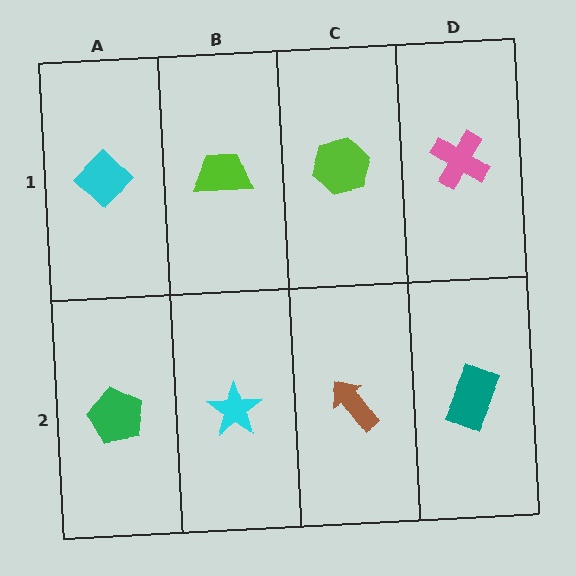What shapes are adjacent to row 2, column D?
A pink cross (row 1, column D), a brown arrow (row 2, column C).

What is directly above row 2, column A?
A cyan diamond.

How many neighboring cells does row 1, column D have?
2.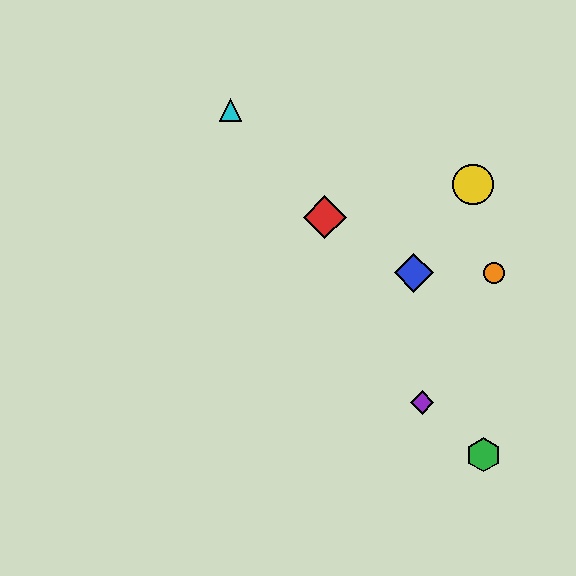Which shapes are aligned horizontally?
The blue diamond, the orange circle are aligned horizontally.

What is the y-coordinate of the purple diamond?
The purple diamond is at y≈402.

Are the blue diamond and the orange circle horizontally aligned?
Yes, both are at y≈273.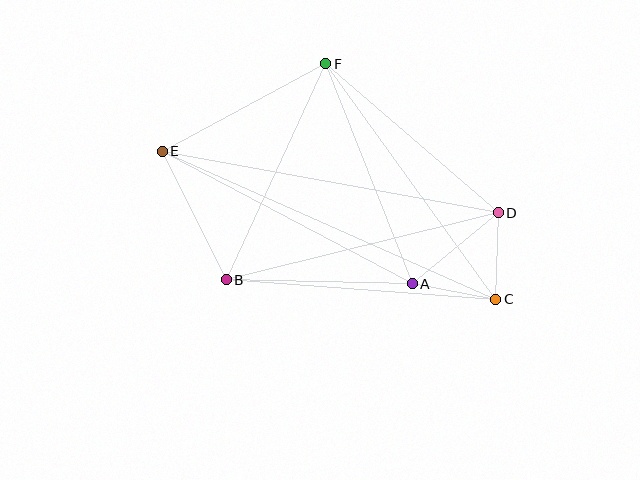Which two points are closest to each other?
Points A and C are closest to each other.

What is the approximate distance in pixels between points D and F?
The distance between D and F is approximately 228 pixels.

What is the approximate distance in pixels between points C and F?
The distance between C and F is approximately 290 pixels.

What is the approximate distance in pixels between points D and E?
The distance between D and E is approximately 341 pixels.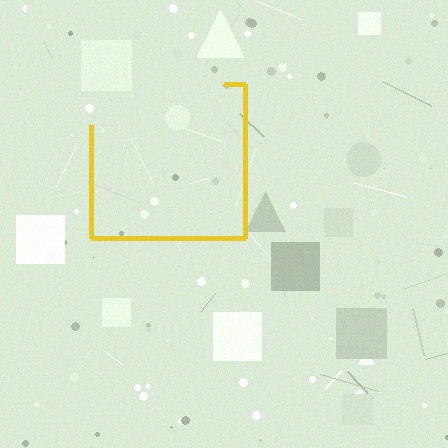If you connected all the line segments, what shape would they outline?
They would outline a square.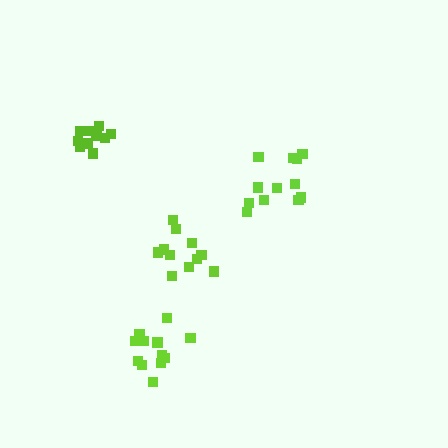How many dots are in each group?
Group 1: 12 dots, Group 2: 10 dots, Group 3: 11 dots, Group 4: 12 dots (45 total).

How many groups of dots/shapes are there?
There are 4 groups.